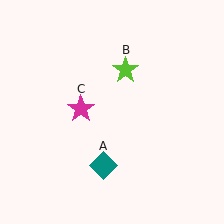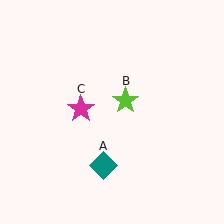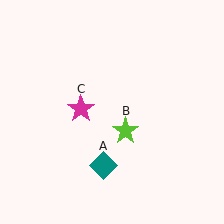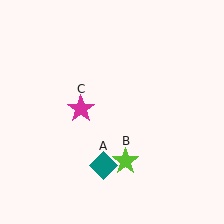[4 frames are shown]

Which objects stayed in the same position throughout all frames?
Teal diamond (object A) and magenta star (object C) remained stationary.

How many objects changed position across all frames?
1 object changed position: lime star (object B).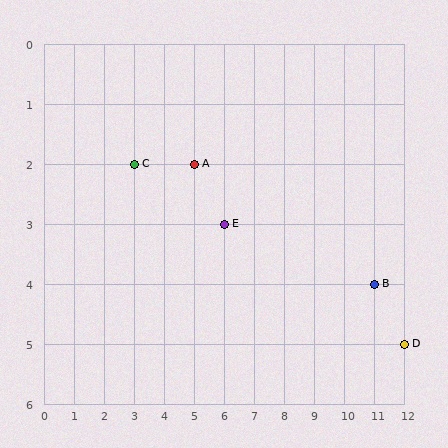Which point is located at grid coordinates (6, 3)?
Point E is at (6, 3).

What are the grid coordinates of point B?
Point B is at grid coordinates (11, 4).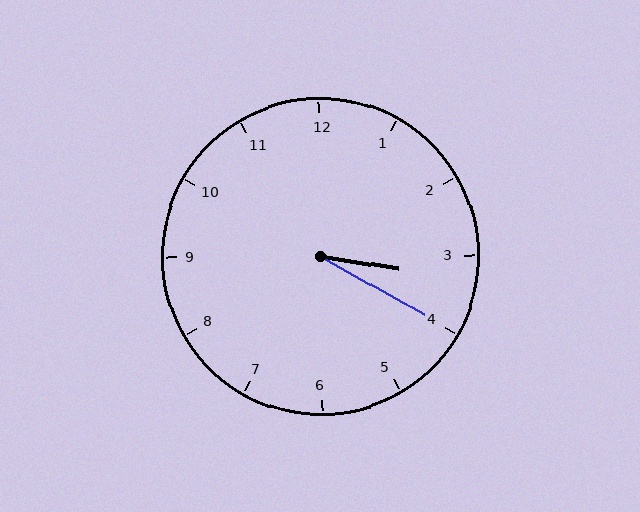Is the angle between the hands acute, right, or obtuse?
It is acute.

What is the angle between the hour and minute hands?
Approximately 20 degrees.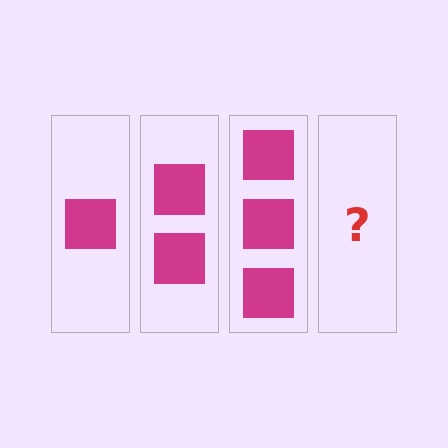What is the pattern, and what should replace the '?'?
The pattern is that each step adds one more square. The '?' should be 4 squares.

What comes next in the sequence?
The next element should be 4 squares.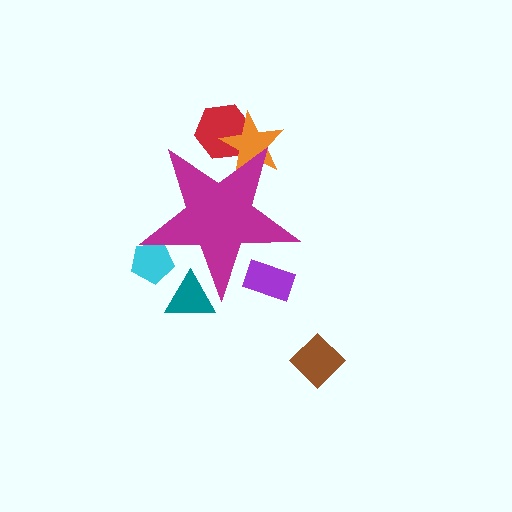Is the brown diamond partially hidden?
No, the brown diamond is fully visible.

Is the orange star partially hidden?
Yes, the orange star is partially hidden behind the magenta star.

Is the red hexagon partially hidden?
Yes, the red hexagon is partially hidden behind the magenta star.